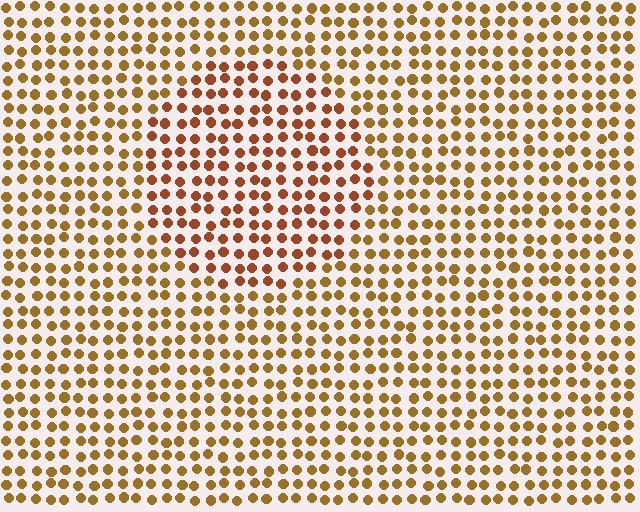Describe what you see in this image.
The image is filled with small brown elements in a uniform arrangement. A circle-shaped region is visible where the elements are tinted to a slightly different hue, forming a subtle color boundary.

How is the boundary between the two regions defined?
The boundary is defined purely by a slight shift in hue (about 23 degrees). Spacing, size, and orientation are identical on both sides.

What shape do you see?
I see a circle.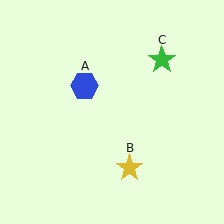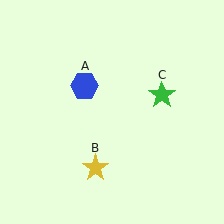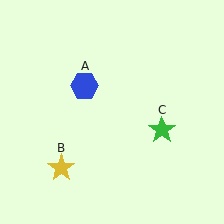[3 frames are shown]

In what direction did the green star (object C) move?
The green star (object C) moved down.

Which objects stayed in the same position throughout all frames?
Blue hexagon (object A) remained stationary.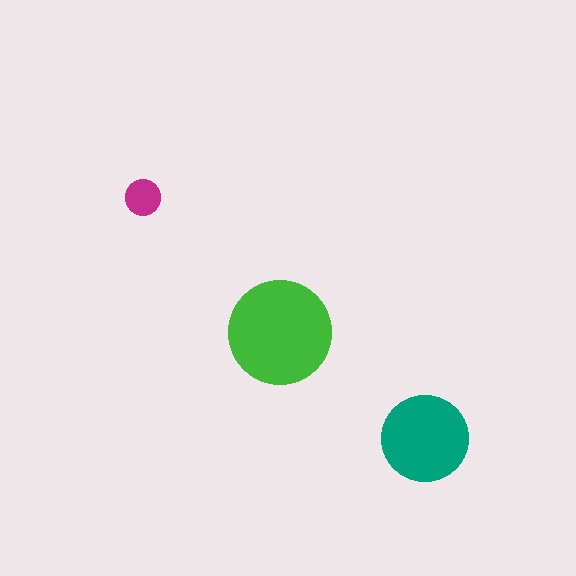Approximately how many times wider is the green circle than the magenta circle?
About 3 times wider.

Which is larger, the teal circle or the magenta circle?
The teal one.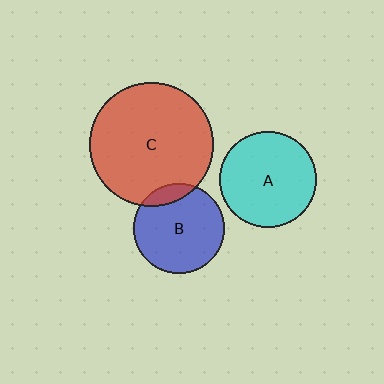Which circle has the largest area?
Circle C (red).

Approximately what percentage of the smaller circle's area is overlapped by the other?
Approximately 10%.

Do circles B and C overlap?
Yes.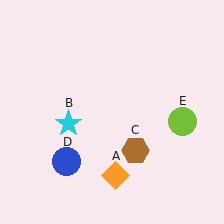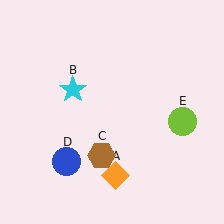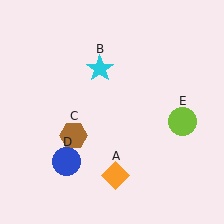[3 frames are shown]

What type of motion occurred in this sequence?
The cyan star (object B), brown hexagon (object C) rotated clockwise around the center of the scene.